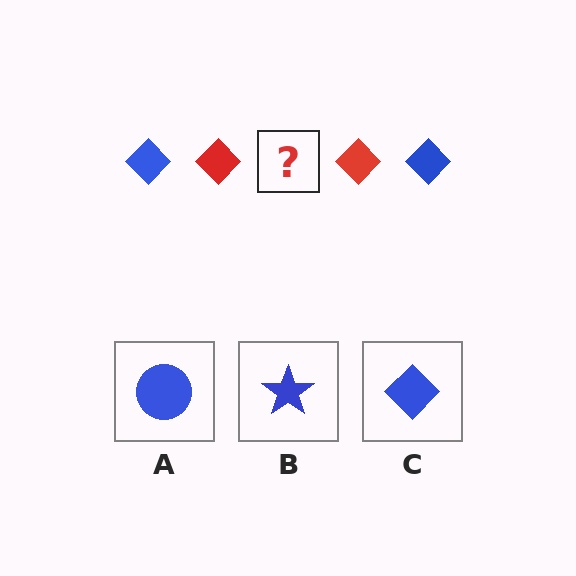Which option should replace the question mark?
Option C.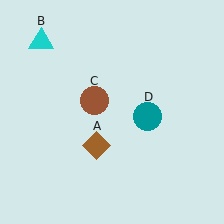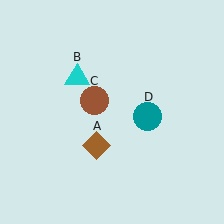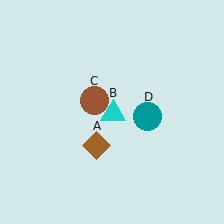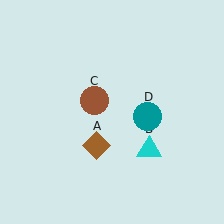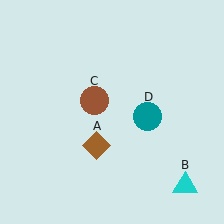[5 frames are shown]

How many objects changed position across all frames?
1 object changed position: cyan triangle (object B).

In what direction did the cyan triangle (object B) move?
The cyan triangle (object B) moved down and to the right.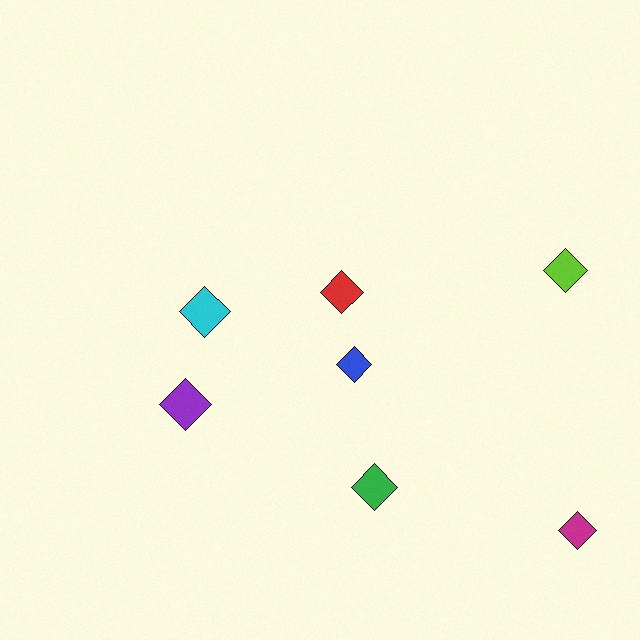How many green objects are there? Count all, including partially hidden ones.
There is 1 green object.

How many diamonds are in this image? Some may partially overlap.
There are 7 diamonds.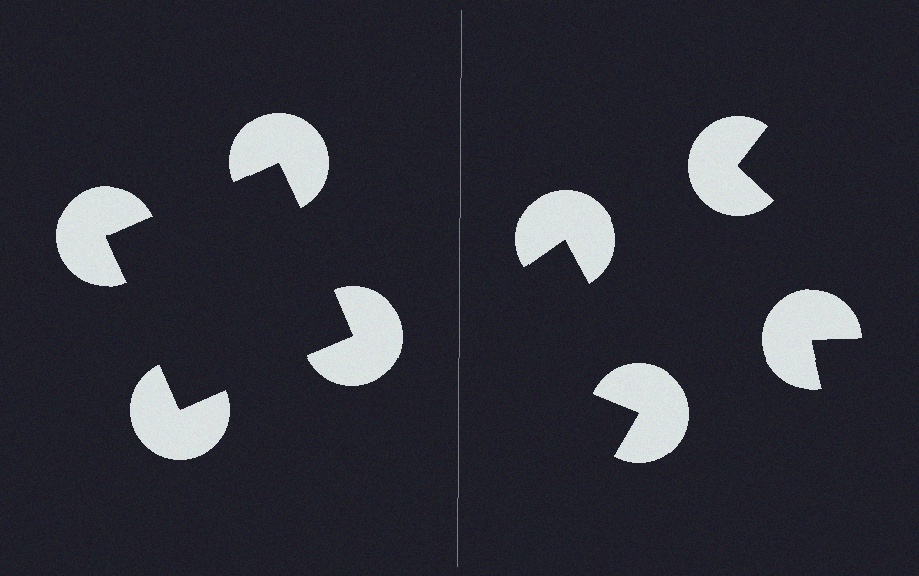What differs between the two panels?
The pac-man discs are positioned identically on both sides; only the wedge orientations differ. On the left they align to a square; on the right they are misaligned.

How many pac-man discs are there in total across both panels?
8 — 4 on each side.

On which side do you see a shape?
An illusory square appears on the left side. On the right side the wedge cuts are rotated, so no coherent shape forms.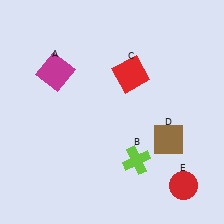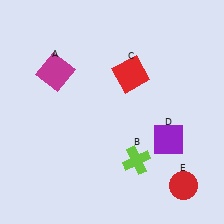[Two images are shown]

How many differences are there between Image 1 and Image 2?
There is 1 difference between the two images.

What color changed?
The square (D) changed from brown in Image 1 to purple in Image 2.